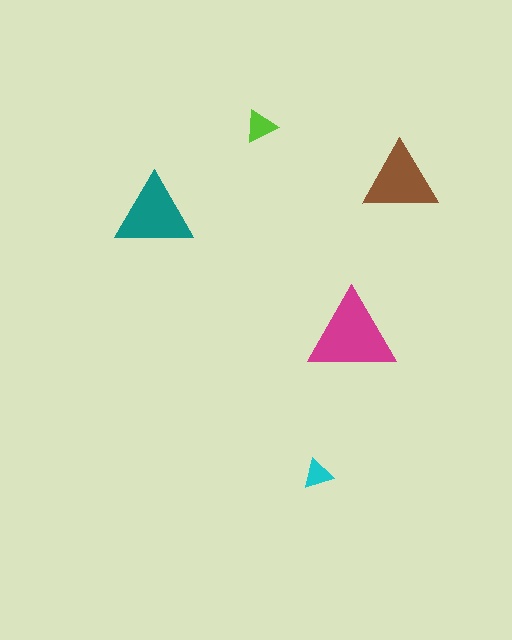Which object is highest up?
The lime triangle is topmost.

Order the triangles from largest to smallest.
the magenta one, the teal one, the brown one, the lime one, the cyan one.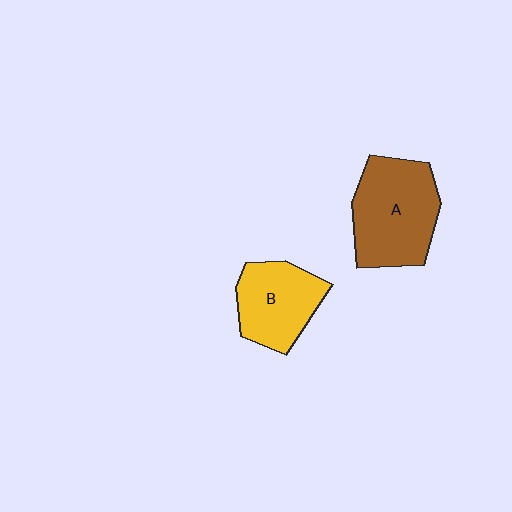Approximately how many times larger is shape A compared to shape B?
Approximately 1.3 times.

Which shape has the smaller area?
Shape B (yellow).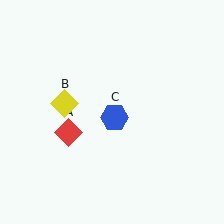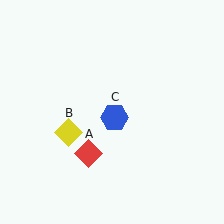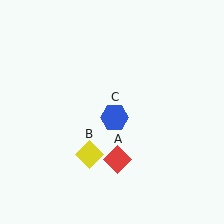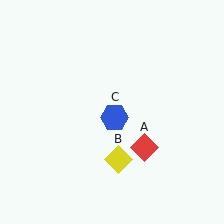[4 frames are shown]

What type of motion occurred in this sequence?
The red diamond (object A), yellow diamond (object B) rotated counterclockwise around the center of the scene.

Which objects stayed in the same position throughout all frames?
Blue hexagon (object C) remained stationary.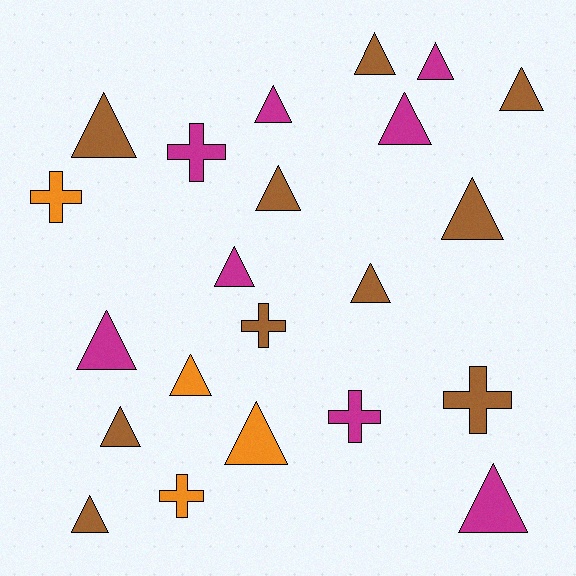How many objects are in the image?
There are 22 objects.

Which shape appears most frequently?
Triangle, with 16 objects.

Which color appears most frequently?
Brown, with 10 objects.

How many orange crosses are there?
There are 2 orange crosses.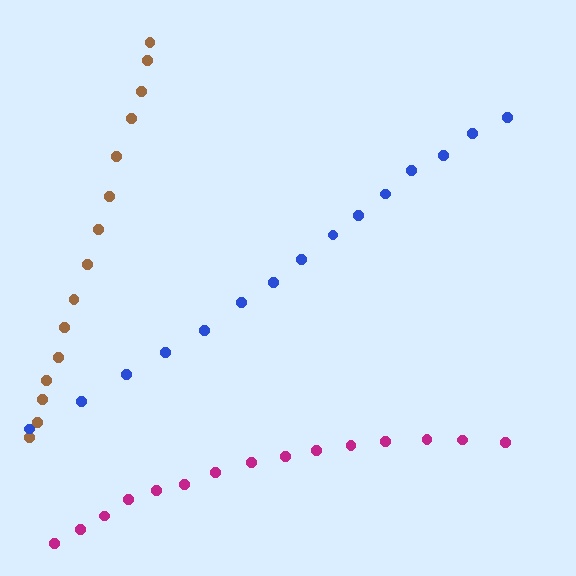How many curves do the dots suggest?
There are 3 distinct paths.